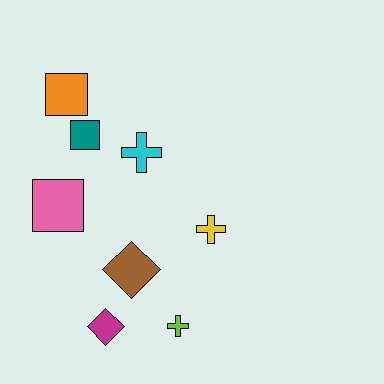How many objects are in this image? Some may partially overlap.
There are 8 objects.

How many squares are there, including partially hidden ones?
There are 3 squares.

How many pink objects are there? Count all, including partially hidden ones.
There is 1 pink object.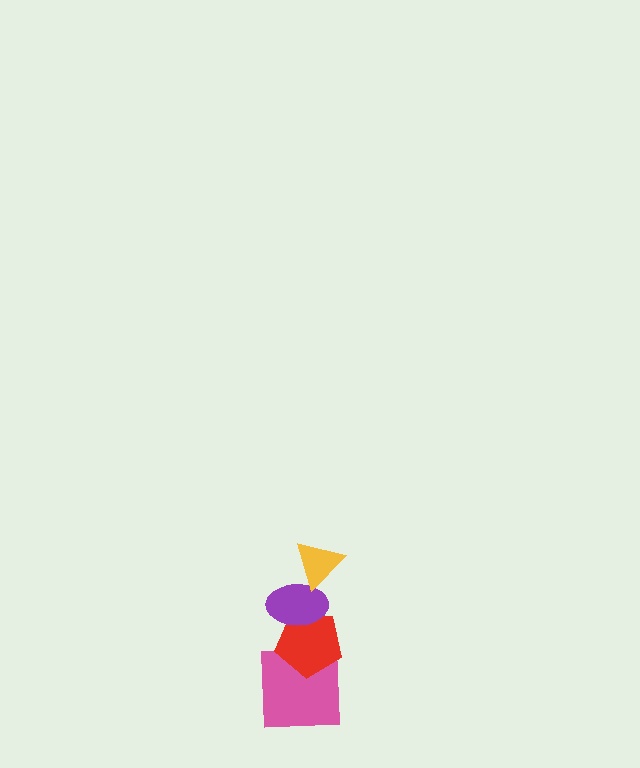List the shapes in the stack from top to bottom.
From top to bottom: the yellow triangle, the purple ellipse, the red pentagon, the pink square.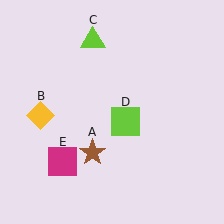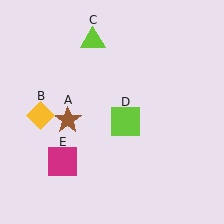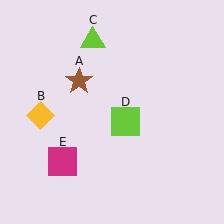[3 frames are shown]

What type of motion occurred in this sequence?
The brown star (object A) rotated clockwise around the center of the scene.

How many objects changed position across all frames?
1 object changed position: brown star (object A).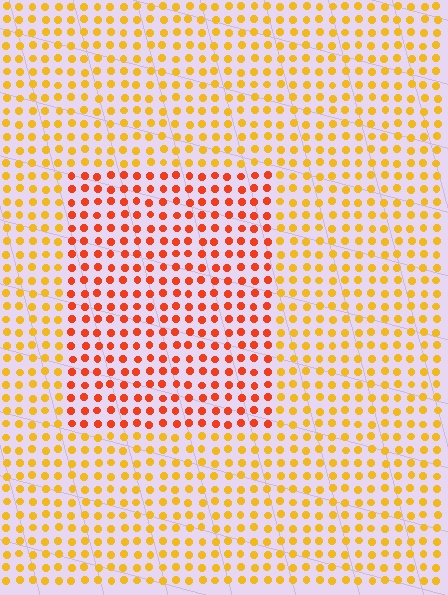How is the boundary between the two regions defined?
The boundary is defined purely by a slight shift in hue (about 35 degrees). Spacing, size, and orientation are identical on both sides.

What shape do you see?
I see a rectangle.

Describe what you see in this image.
The image is filled with small yellow elements in a uniform arrangement. A rectangle-shaped region is visible where the elements are tinted to a slightly different hue, forming a subtle color boundary.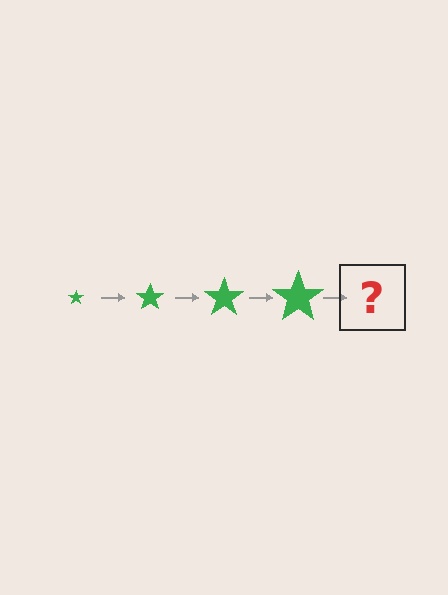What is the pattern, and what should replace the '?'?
The pattern is that the star gets progressively larger each step. The '?' should be a green star, larger than the previous one.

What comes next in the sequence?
The next element should be a green star, larger than the previous one.